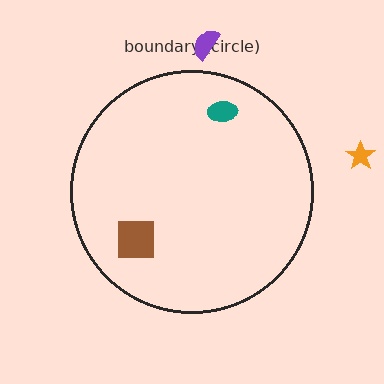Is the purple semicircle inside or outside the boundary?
Outside.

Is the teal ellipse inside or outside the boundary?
Inside.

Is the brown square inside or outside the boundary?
Inside.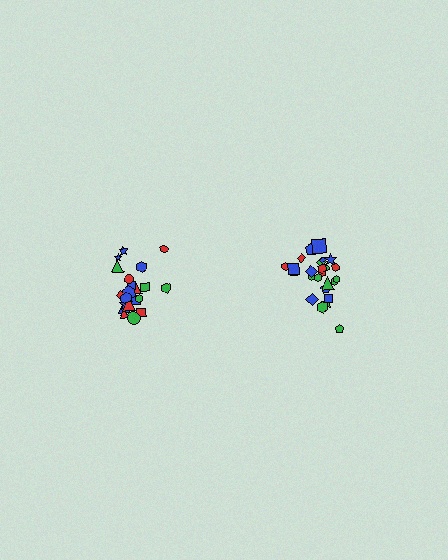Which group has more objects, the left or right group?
The right group.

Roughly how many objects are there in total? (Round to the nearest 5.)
Roughly 45 objects in total.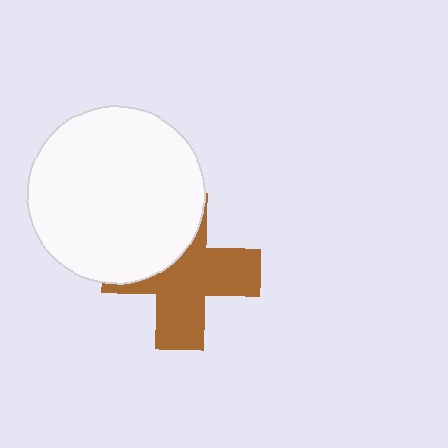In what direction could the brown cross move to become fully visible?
The brown cross could move toward the lower-right. That would shift it out from behind the white circle entirely.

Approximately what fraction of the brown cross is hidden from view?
Roughly 37% of the brown cross is hidden behind the white circle.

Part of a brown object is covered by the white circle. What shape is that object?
It is a cross.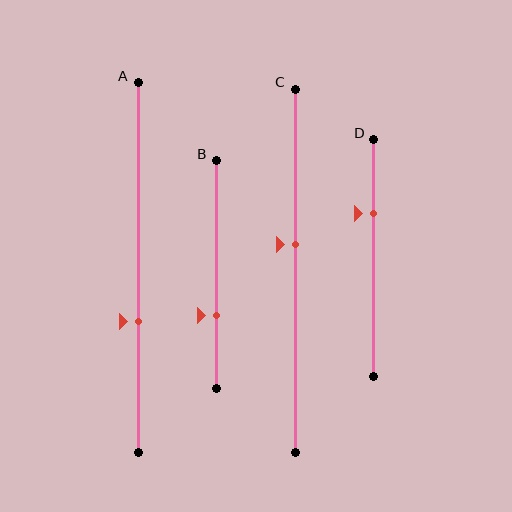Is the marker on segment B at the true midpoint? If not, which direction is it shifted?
No, the marker on segment B is shifted downward by about 18% of the segment length.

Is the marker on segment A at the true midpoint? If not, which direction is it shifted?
No, the marker on segment A is shifted downward by about 15% of the segment length.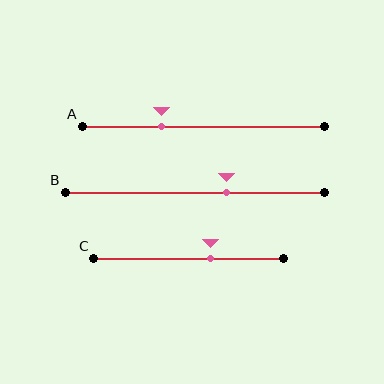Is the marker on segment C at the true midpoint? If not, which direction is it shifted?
No, the marker on segment C is shifted to the right by about 11% of the segment length.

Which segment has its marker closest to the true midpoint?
Segment C has its marker closest to the true midpoint.